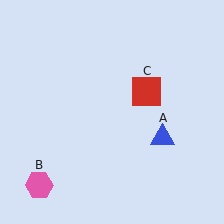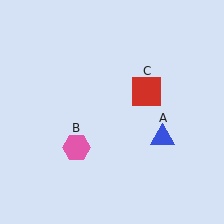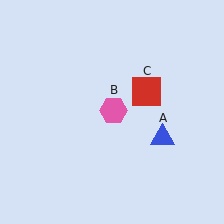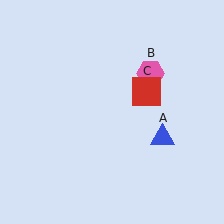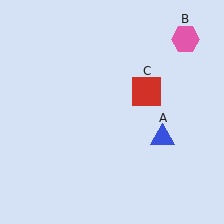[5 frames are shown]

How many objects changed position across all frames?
1 object changed position: pink hexagon (object B).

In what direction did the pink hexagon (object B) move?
The pink hexagon (object B) moved up and to the right.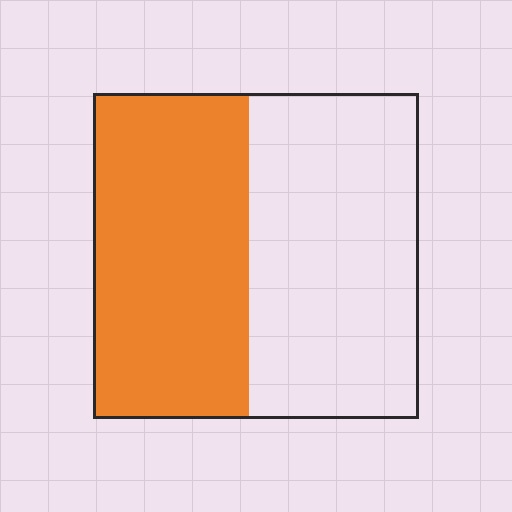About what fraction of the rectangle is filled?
About one half (1/2).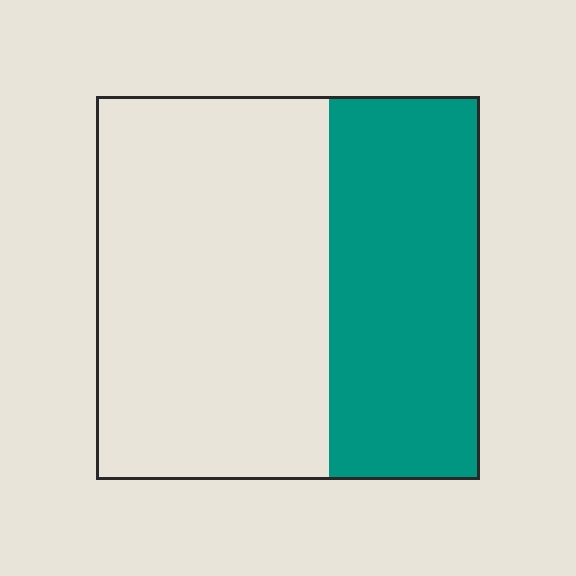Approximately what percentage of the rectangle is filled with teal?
Approximately 40%.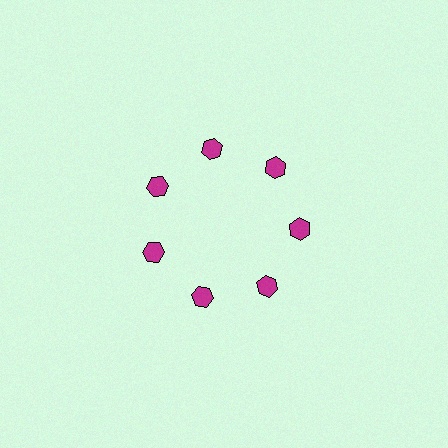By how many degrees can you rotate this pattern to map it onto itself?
The pattern maps onto itself every 51 degrees of rotation.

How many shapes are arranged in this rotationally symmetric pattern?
There are 7 shapes, arranged in 7 groups of 1.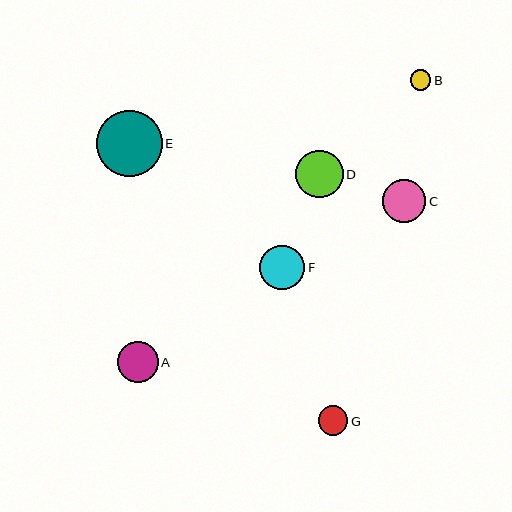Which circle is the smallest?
Circle B is the smallest with a size of approximately 20 pixels.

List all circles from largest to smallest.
From largest to smallest: E, D, F, C, A, G, B.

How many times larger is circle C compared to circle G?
Circle C is approximately 1.5 times the size of circle G.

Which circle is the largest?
Circle E is the largest with a size of approximately 66 pixels.